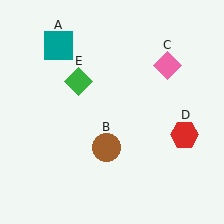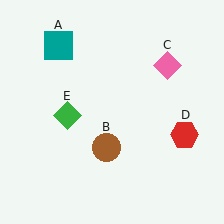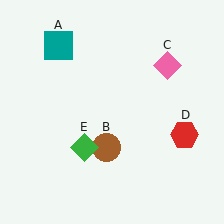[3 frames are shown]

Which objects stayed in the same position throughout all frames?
Teal square (object A) and brown circle (object B) and pink diamond (object C) and red hexagon (object D) remained stationary.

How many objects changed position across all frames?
1 object changed position: green diamond (object E).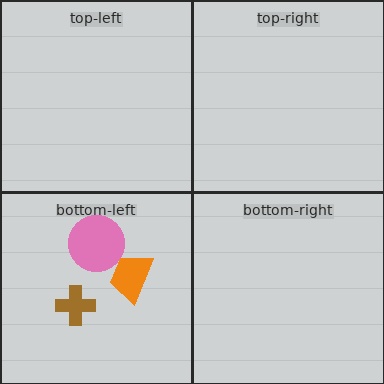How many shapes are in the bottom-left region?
3.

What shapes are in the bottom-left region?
The pink circle, the brown cross, the orange trapezoid.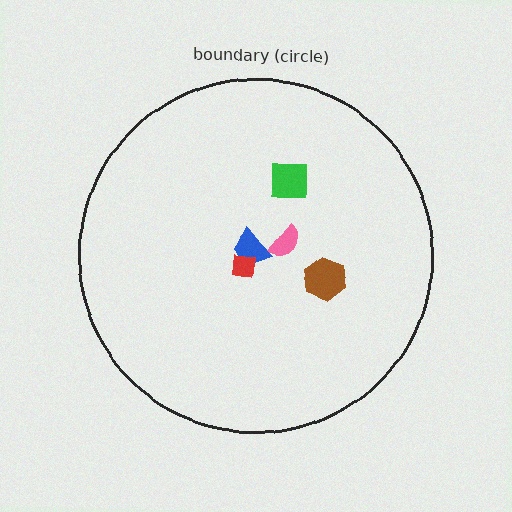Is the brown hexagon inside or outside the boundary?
Inside.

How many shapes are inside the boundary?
5 inside, 0 outside.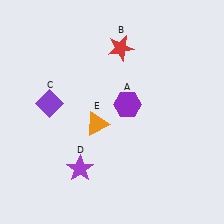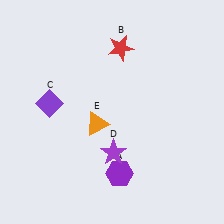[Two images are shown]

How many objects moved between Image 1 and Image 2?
2 objects moved between the two images.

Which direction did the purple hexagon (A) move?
The purple hexagon (A) moved down.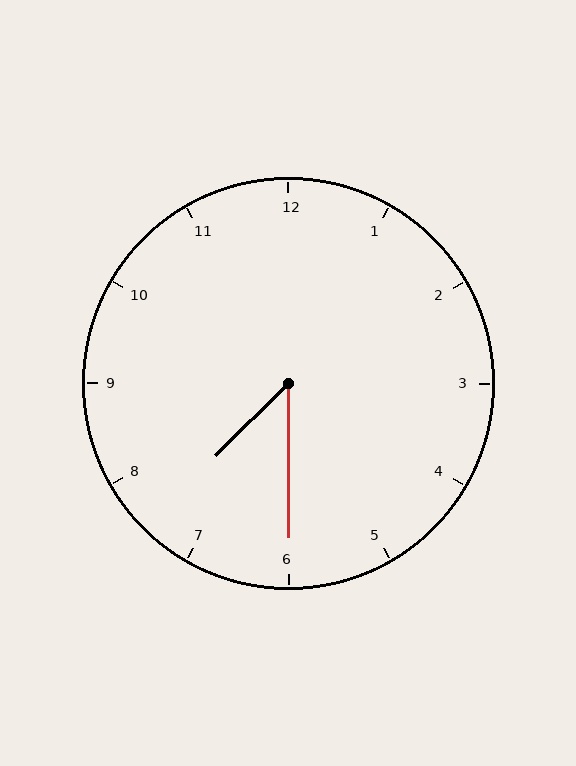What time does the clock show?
7:30.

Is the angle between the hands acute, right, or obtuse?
It is acute.